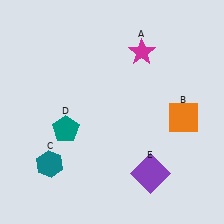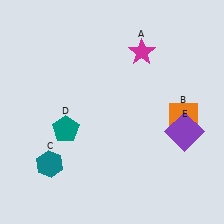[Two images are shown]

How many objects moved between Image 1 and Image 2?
1 object moved between the two images.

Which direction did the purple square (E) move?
The purple square (E) moved up.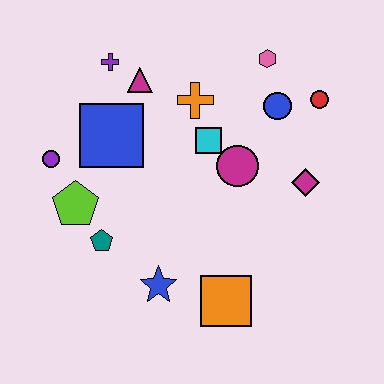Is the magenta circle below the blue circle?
Yes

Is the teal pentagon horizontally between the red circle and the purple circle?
Yes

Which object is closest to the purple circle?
The lime pentagon is closest to the purple circle.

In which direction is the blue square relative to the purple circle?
The blue square is to the right of the purple circle.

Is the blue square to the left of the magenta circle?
Yes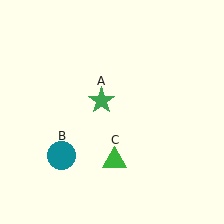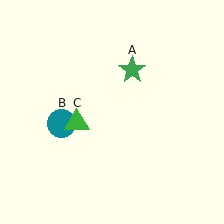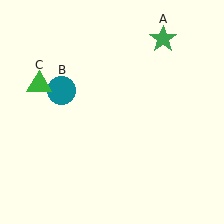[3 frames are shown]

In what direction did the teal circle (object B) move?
The teal circle (object B) moved up.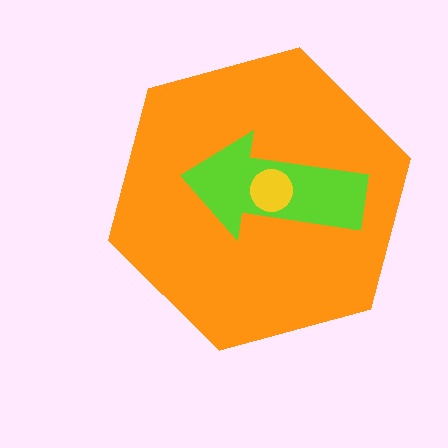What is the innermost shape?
The yellow circle.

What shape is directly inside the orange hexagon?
The lime arrow.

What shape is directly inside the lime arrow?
The yellow circle.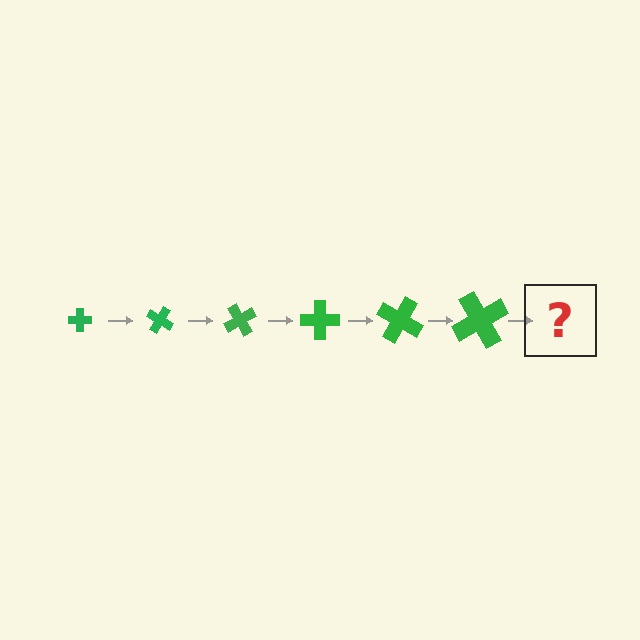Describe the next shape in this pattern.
It should be a cross, larger than the previous one and rotated 180 degrees from the start.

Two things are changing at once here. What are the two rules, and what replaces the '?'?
The two rules are that the cross grows larger each step and it rotates 30 degrees each step. The '?' should be a cross, larger than the previous one and rotated 180 degrees from the start.